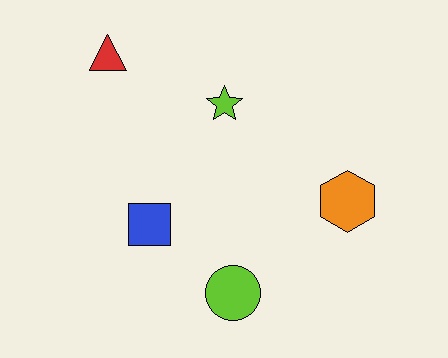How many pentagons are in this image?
There are no pentagons.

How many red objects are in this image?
There is 1 red object.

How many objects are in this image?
There are 5 objects.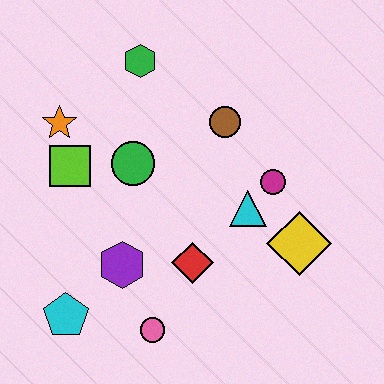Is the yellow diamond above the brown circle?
No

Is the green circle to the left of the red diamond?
Yes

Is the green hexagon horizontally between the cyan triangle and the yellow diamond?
No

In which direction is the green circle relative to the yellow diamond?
The green circle is to the left of the yellow diamond.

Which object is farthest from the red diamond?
The green hexagon is farthest from the red diamond.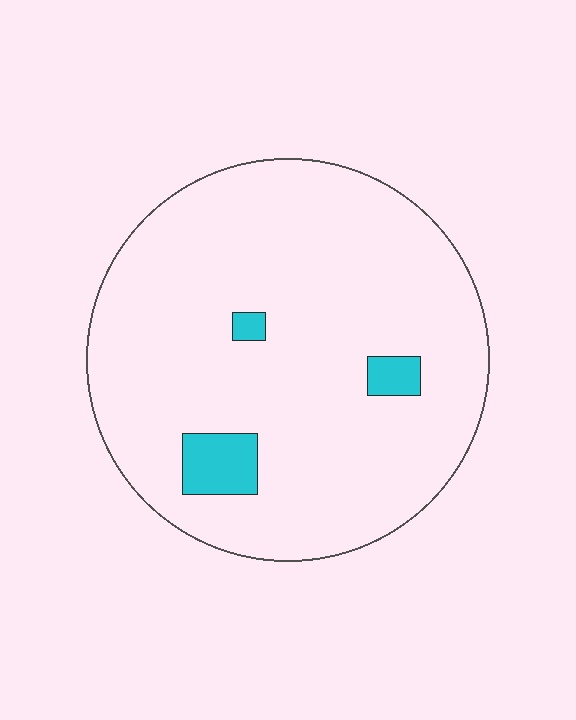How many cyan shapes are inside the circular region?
3.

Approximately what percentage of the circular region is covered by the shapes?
Approximately 5%.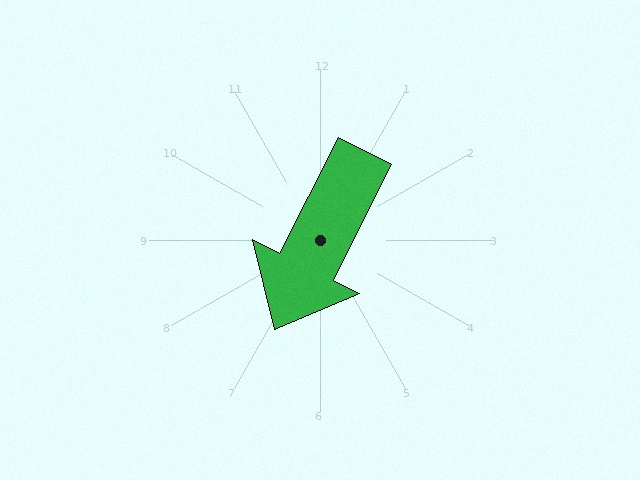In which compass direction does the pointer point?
Southwest.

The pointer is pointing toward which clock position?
Roughly 7 o'clock.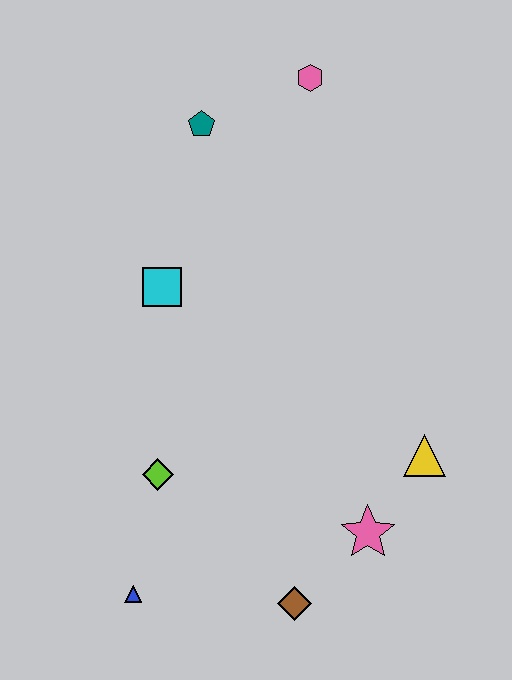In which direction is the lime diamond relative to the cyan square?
The lime diamond is below the cyan square.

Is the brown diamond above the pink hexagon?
No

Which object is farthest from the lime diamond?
The pink hexagon is farthest from the lime diamond.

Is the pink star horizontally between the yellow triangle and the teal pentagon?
Yes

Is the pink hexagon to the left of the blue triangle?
No